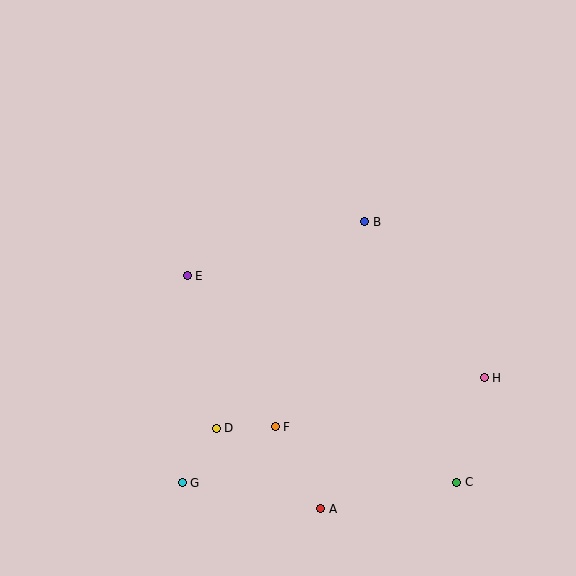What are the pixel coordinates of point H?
Point H is at (484, 378).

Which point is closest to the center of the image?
Point B at (365, 222) is closest to the center.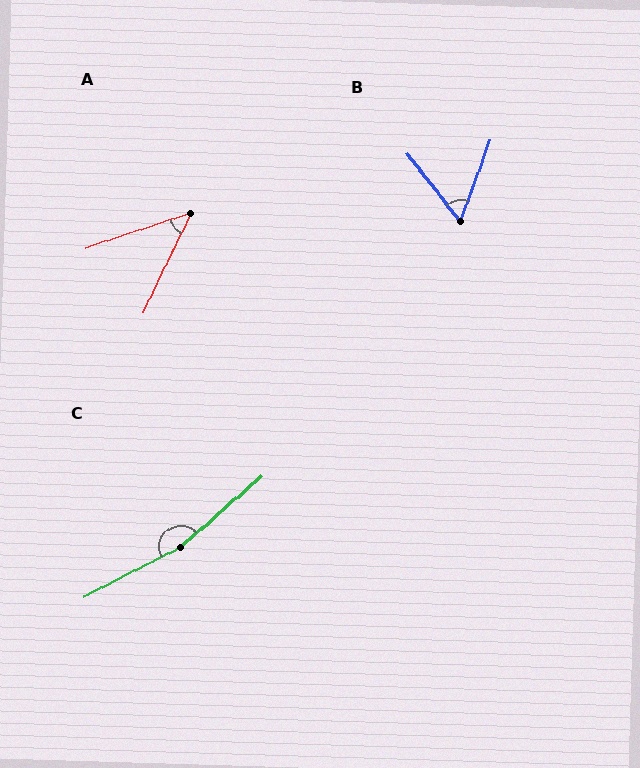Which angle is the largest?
C, at approximately 166 degrees.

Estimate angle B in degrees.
Approximately 58 degrees.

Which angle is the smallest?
A, at approximately 46 degrees.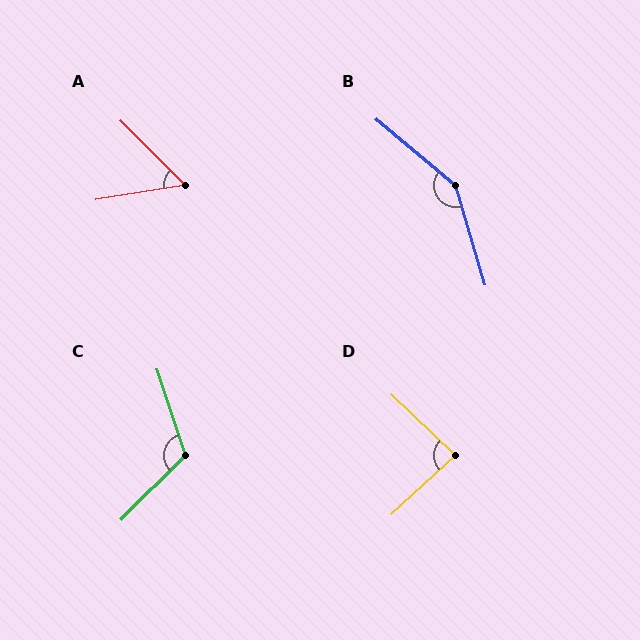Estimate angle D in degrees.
Approximately 86 degrees.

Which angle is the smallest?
A, at approximately 54 degrees.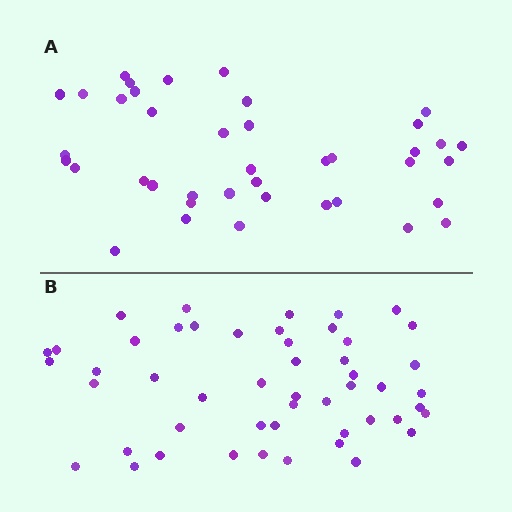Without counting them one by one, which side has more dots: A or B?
Region B (the bottom region) has more dots.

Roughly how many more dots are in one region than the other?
Region B has roughly 10 or so more dots than region A.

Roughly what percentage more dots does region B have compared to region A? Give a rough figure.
About 25% more.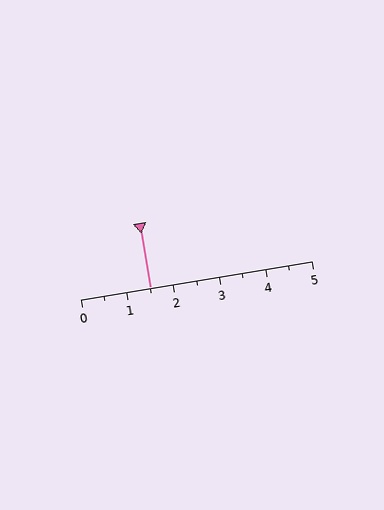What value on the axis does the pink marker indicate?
The marker indicates approximately 1.5.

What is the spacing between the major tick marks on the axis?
The major ticks are spaced 1 apart.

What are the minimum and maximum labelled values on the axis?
The axis runs from 0 to 5.